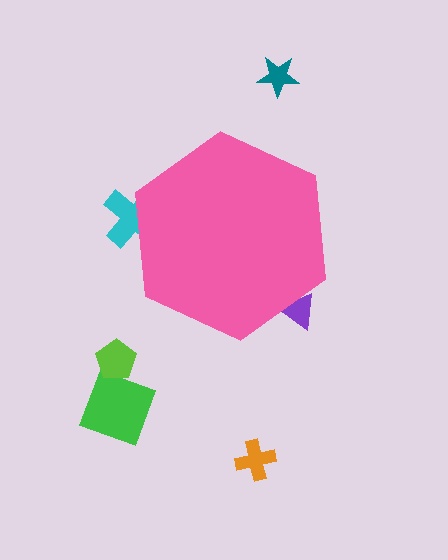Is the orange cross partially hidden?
No, the orange cross is fully visible.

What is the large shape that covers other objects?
A pink hexagon.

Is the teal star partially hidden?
No, the teal star is fully visible.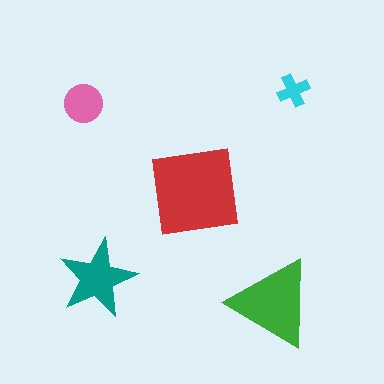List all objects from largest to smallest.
The red square, the green triangle, the teal star, the pink circle, the cyan cross.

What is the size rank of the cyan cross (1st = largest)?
5th.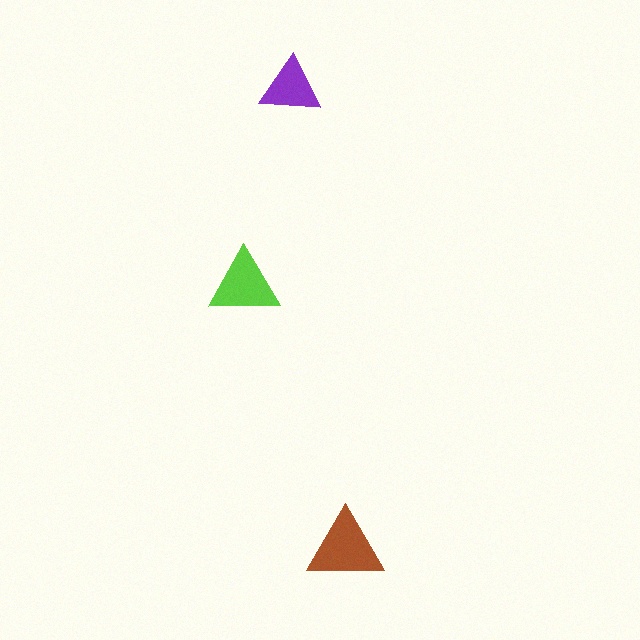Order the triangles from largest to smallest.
the brown one, the lime one, the purple one.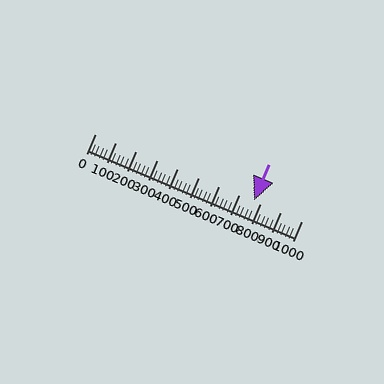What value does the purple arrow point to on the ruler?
The purple arrow points to approximately 770.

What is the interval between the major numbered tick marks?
The major tick marks are spaced 100 units apart.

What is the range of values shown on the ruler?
The ruler shows values from 0 to 1000.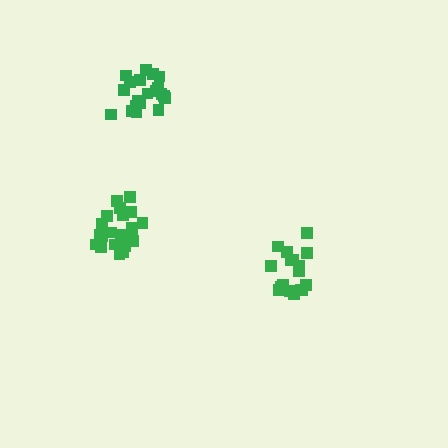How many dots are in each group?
Group 1: 21 dots, Group 2: 20 dots, Group 3: 17 dots (58 total).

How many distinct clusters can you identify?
There are 3 distinct clusters.